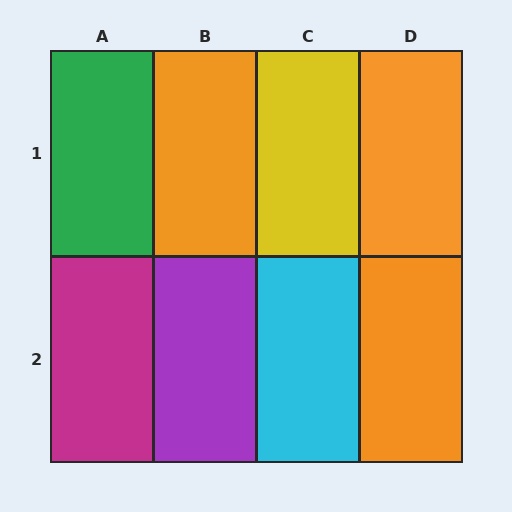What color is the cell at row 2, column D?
Orange.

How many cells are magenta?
1 cell is magenta.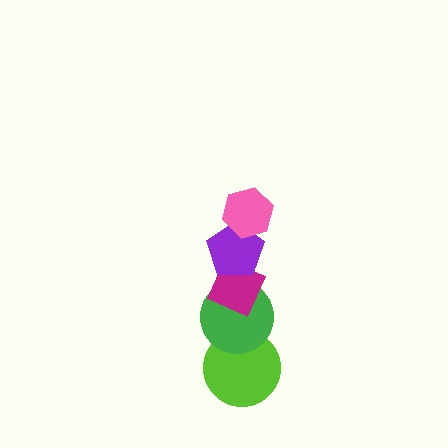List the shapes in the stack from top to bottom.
From top to bottom: the pink hexagon, the purple pentagon, the magenta diamond, the green circle, the lime circle.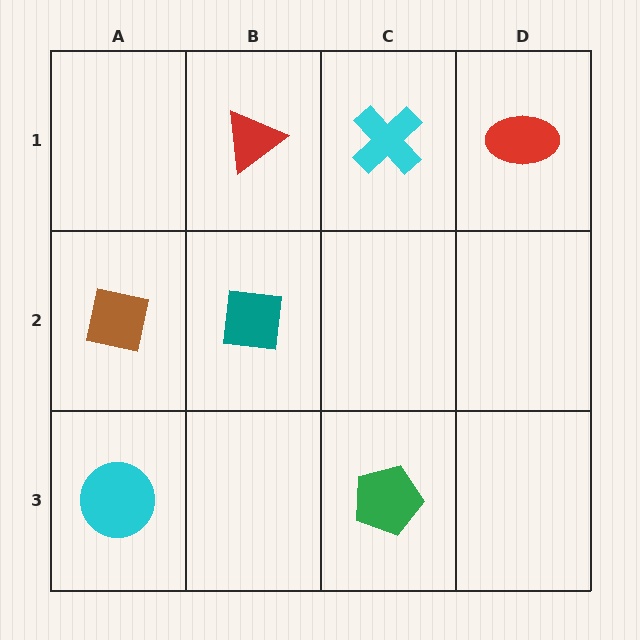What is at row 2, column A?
A brown square.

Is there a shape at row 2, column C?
No, that cell is empty.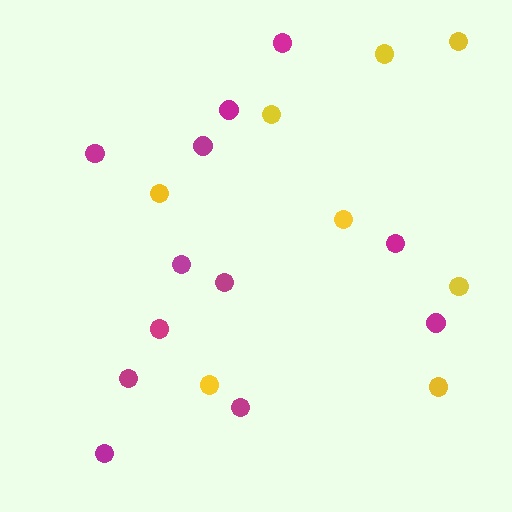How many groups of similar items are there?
There are 2 groups: one group of yellow circles (8) and one group of magenta circles (12).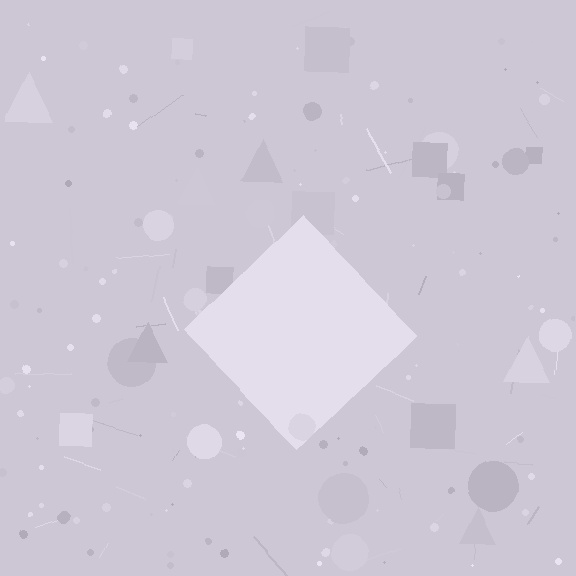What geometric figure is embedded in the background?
A diamond is embedded in the background.